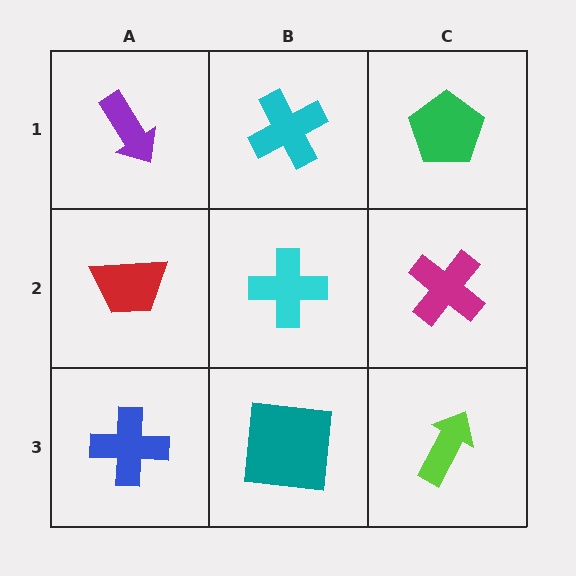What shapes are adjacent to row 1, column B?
A cyan cross (row 2, column B), a purple arrow (row 1, column A), a green pentagon (row 1, column C).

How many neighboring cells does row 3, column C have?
2.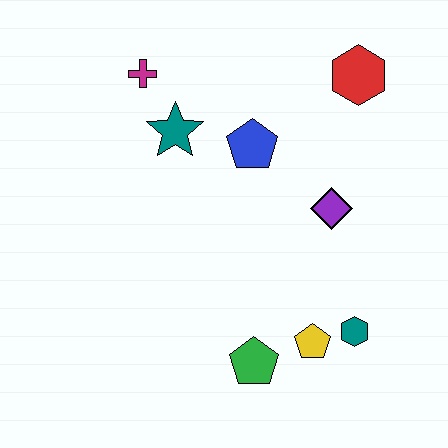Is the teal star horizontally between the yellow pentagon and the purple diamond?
No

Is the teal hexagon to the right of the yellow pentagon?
Yes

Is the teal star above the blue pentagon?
Yes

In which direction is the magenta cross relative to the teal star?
The magenta cross is above the teal star.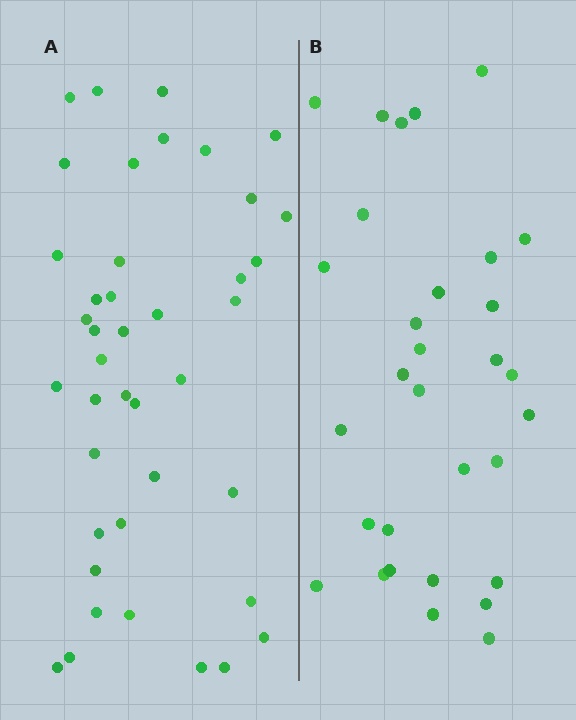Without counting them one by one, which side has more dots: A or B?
Region A (the left region) has more dots.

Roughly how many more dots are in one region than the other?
Region A has roughly 10 or so more dots than region B.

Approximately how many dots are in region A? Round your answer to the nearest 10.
About 40 dots. (The exact count is 41, which rounds to 40.)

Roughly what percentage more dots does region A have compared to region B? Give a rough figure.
About 30% more.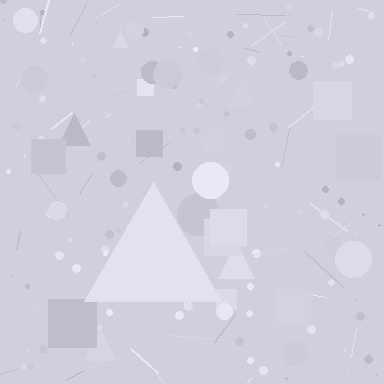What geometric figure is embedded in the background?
A triangle is embedded in the background.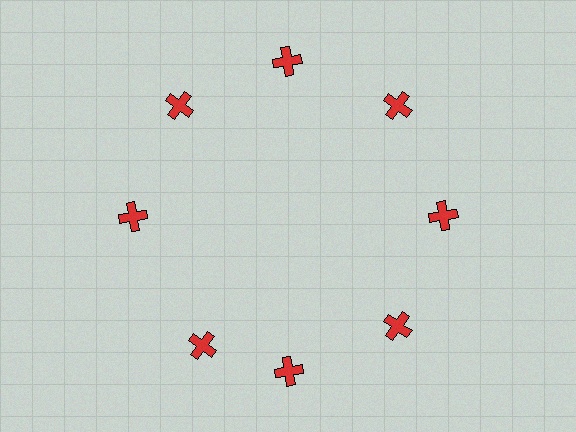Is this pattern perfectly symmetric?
No. The 8 red crosses are arranged in a ring, but one element near the 8 o'clock position is rotated out of alignment along the ring, breaking the 8-fold rotational symmetry.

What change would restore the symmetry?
The symmetry would be restored by rotating it back into even spacing with its neighbors so that all 8 crosses sit at equal angles and equal distance from the center.